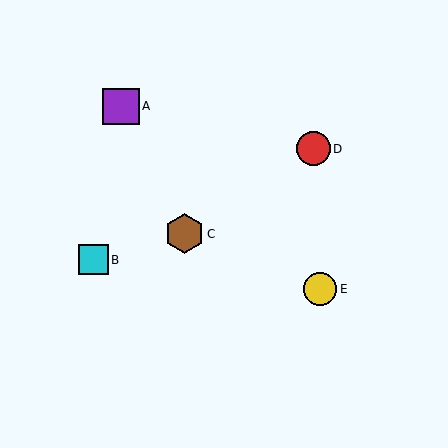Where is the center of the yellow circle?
The center of the yellow circle is at (320, 289).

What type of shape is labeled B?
Shape B is a cyan square.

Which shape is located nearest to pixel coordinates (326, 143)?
The red circle (labeled D) at (314, 149) is nearest to that location.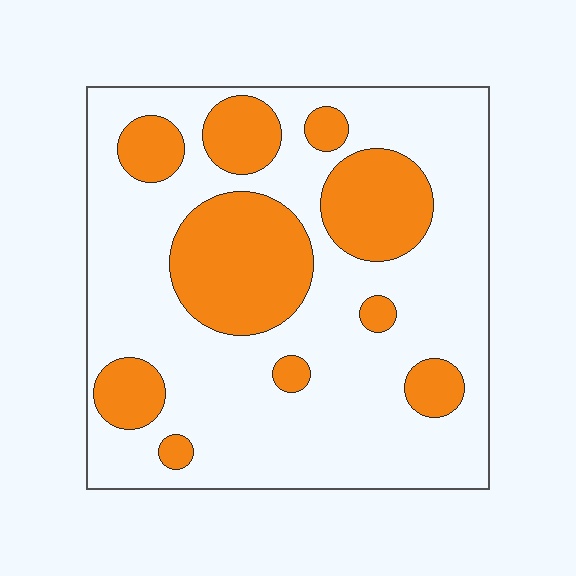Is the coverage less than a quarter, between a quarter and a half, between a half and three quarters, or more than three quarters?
Between a quarter and a half.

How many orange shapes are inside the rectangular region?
10.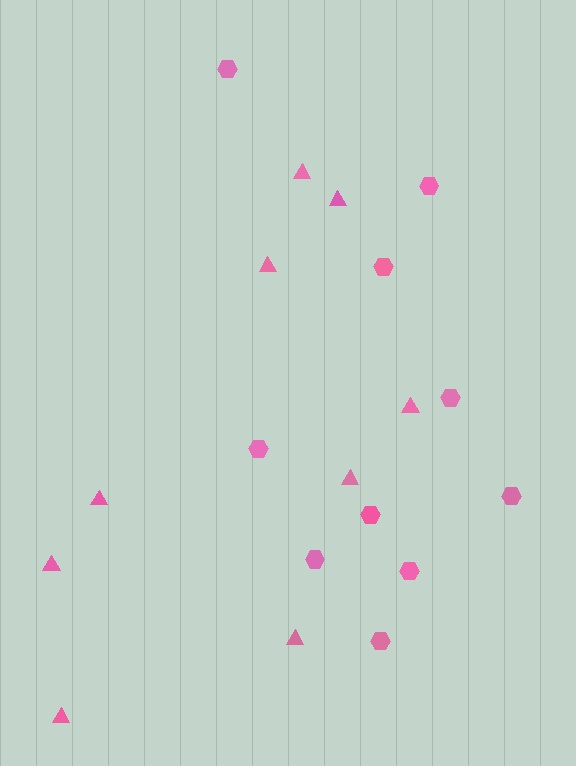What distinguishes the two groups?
There are 2 groups: one group of hexagons (10) and one group of triangles (9).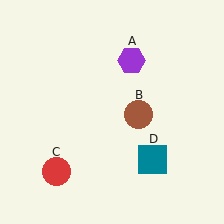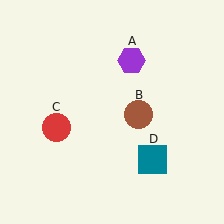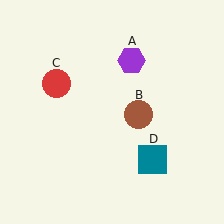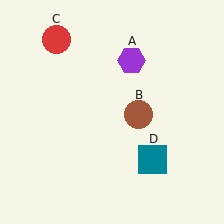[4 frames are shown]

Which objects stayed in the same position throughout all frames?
Purple hexagon (object A) and brown circle (object B) and teal square (object D) remained stationary.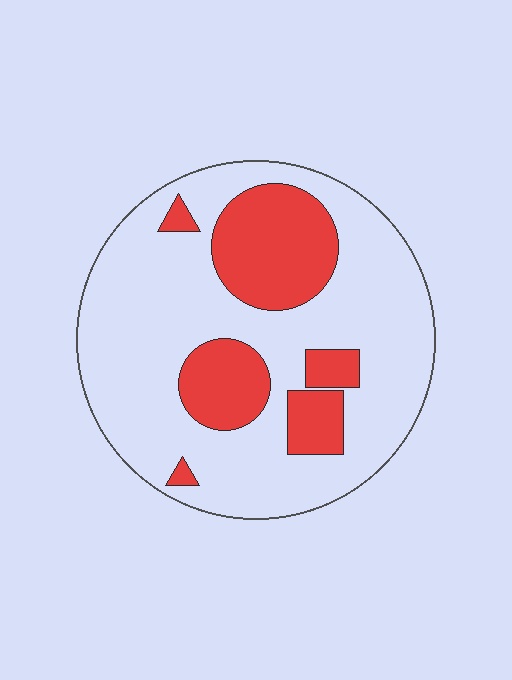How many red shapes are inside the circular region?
6.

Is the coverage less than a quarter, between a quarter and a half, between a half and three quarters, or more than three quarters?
Between a quarter and a half.